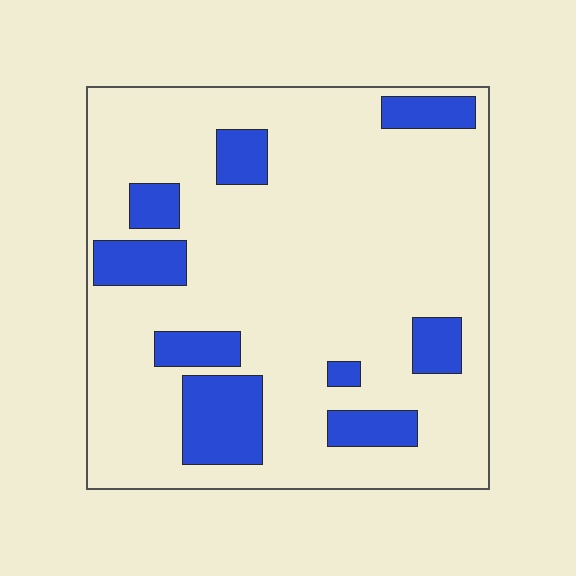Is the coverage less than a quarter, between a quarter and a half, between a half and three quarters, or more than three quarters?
Less than a quarter.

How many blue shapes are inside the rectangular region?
9.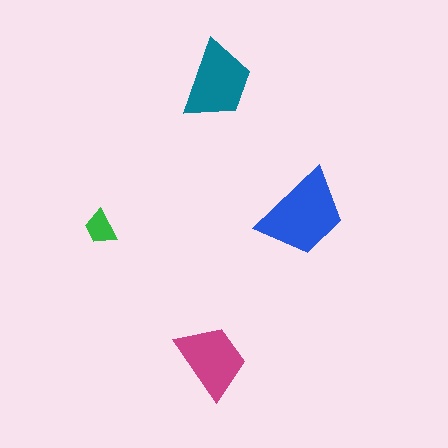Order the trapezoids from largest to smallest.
the blue one, the teal one, the magenta one, the green one.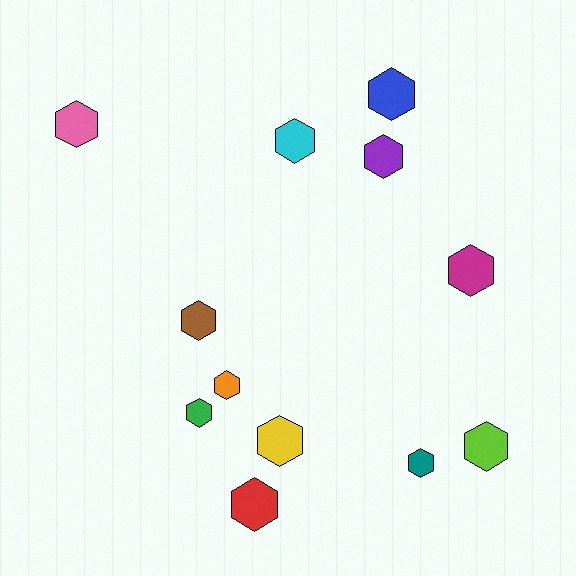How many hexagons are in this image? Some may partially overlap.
There are 12 hexagons.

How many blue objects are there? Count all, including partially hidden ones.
There is 1 blue object.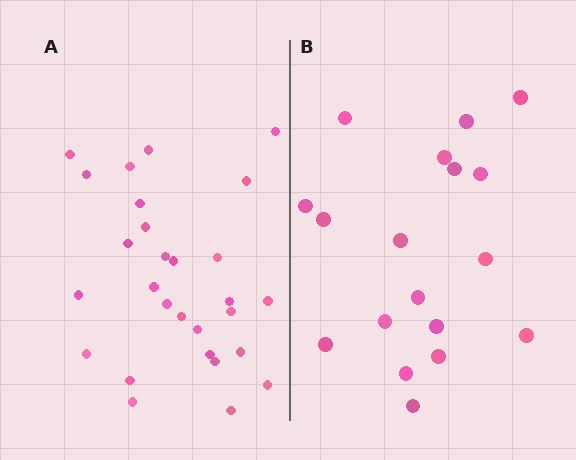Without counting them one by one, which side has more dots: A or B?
Region A (the left region) has more dots.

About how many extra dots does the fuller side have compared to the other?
Region A has roughly 10 or so more dots than region B.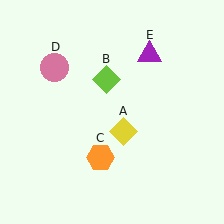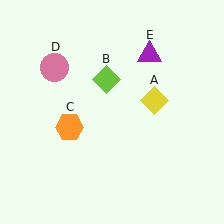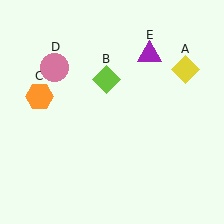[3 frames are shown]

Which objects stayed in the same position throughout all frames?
Lime diamond (object B) and pink circle (object D) and purple triangle (object E) remained stationary.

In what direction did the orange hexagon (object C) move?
The orange hexagon (object C) moved up and to the left.